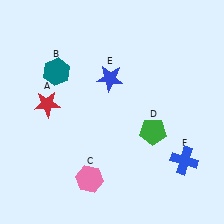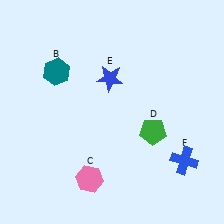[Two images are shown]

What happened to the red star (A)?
The red star (A) was removed in Image 2. It was in the top-left area of Image 1.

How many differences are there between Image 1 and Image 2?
There is 1 difference between the two images.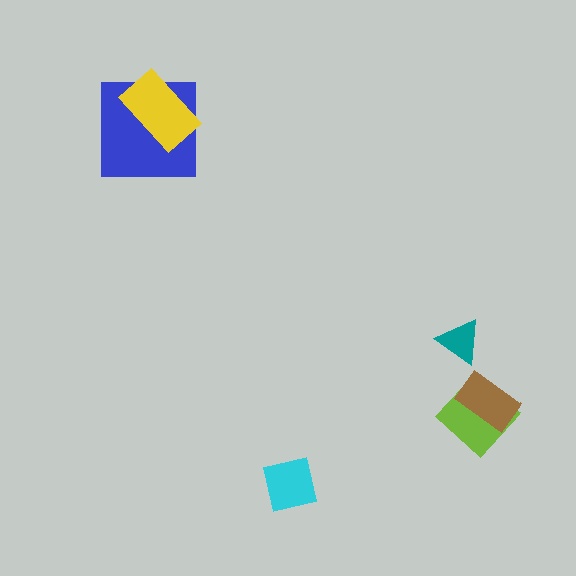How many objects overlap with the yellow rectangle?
1 object overlaps with the yellow rectangle.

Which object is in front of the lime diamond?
The brown rectangle is in front of the lime diamond.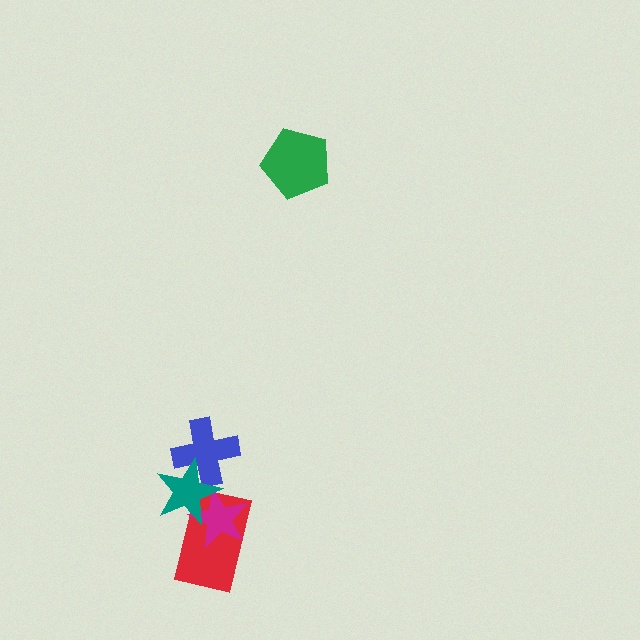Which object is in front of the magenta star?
The teal star is in front of the magenta star.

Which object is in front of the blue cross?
The teal star is in front of the blue cross.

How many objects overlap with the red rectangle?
2 objects overlap with the red rectangle.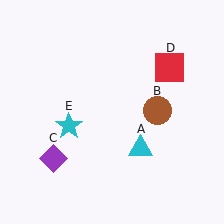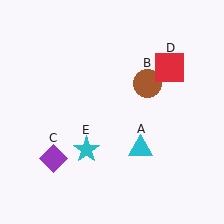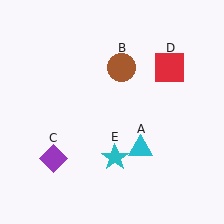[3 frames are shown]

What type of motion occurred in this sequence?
The brown circle (object B), cyan star (object E) rotated counterclockwise around the center of the scene.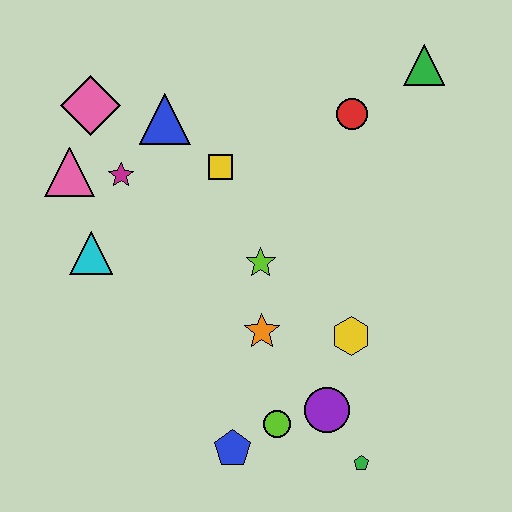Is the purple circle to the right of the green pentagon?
No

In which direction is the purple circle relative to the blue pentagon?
The purple circle is to the right of the blue pentagon.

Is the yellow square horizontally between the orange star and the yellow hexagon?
No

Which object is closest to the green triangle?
The red circle is closest to the green triangle.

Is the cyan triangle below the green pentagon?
No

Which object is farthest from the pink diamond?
The green pentagon is farthest from the pink diamond.